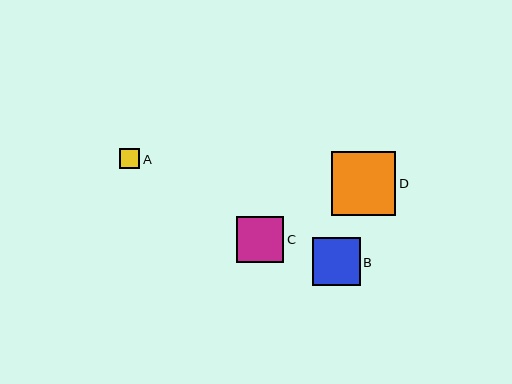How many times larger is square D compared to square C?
Square D is approximately 1.4 times the size of square C.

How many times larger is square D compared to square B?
Square D is approximately 1.3 times the size of square B.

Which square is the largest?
Square D is the largest with a size of approximately 64 pixels.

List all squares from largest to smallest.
From largest to smallest: D, B, C, A.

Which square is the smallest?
Square A is the smallest with a size of approximately 20 pixels.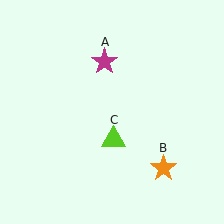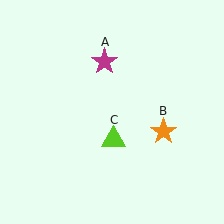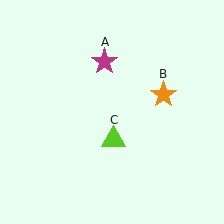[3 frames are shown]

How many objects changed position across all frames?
1 object changed position: orange star (object B).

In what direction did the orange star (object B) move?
The orange star (object B) moved up.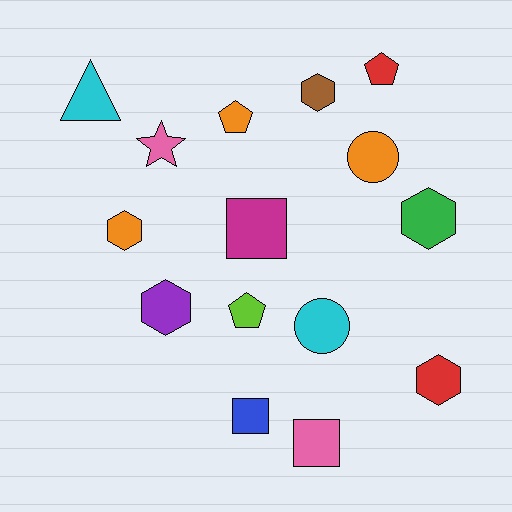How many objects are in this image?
There are 15 objects.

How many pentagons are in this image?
There are 3 pentagons.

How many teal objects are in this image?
There are no teal objects.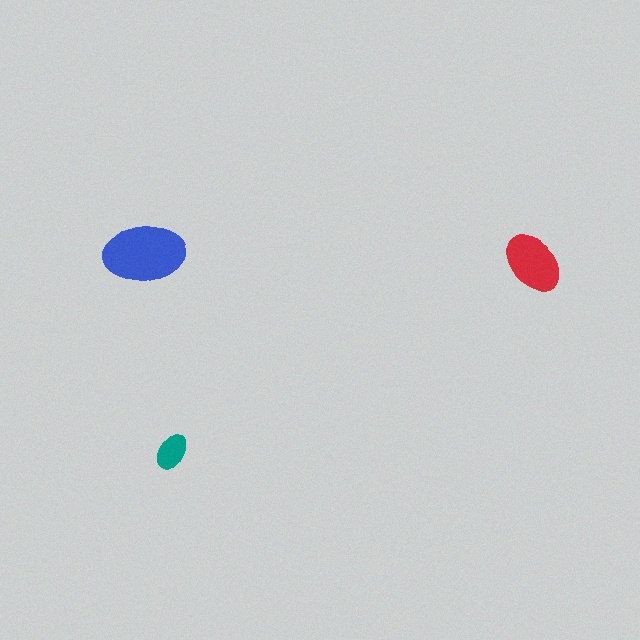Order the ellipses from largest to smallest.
the blue one, the red one, the teal one.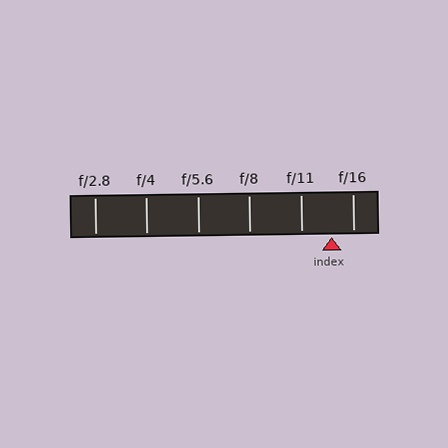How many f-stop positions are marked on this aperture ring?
There are 6 f-stop positions marked.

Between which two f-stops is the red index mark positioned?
The index mark is between f/11 and f/16.